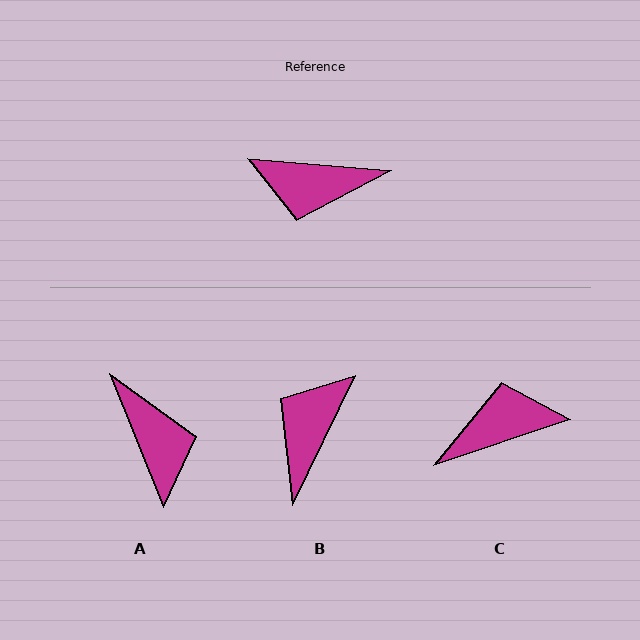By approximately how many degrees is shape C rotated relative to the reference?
Approximately 157 degrees clockwise.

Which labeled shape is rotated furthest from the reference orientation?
C, about 157 degrees away.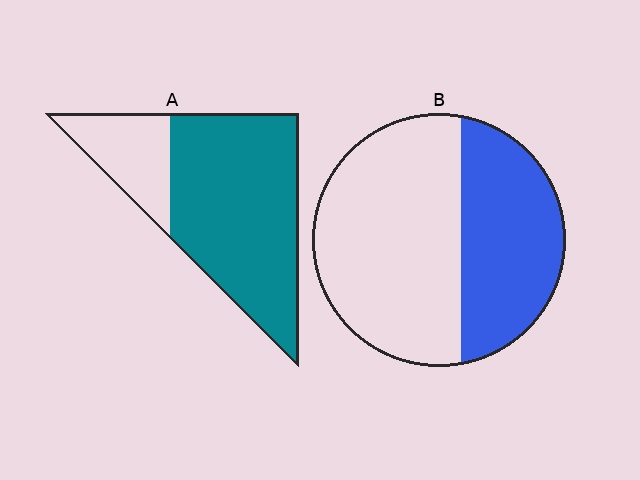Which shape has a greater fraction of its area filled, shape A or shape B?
Shape A.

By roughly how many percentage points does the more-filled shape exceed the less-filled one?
By roughly 35 percentage points (A over B).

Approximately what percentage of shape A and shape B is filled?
A is approximately 75% and B is approximately 40%.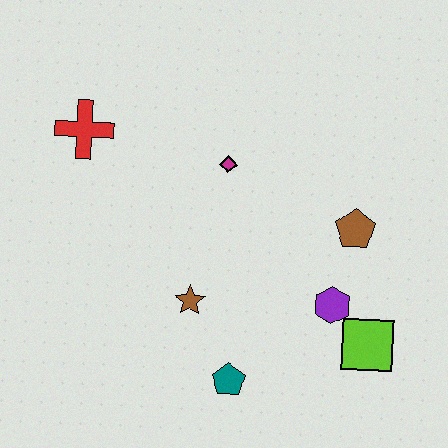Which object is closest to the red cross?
The magenta diamond is closest to the red cross.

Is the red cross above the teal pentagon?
Yes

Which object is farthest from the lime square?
The red cross is farthest from the lime square.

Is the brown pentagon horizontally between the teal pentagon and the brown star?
No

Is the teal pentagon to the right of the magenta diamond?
Yes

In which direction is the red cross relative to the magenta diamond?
The red cross is to the left of the magenta diamond.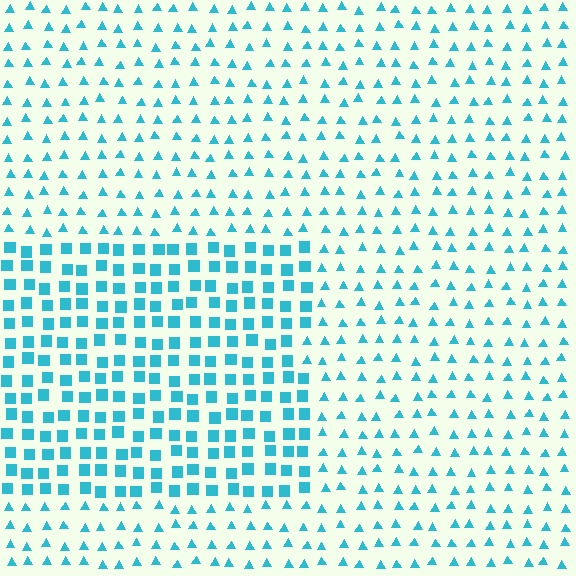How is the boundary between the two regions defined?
The boundary is defined by a change in element shape: squares inside vs. triangles outside. All elements share the same color and spacing.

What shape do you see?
I see a rectangle.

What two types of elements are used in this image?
The image uses squares inside the rectangle region and triangles outside it.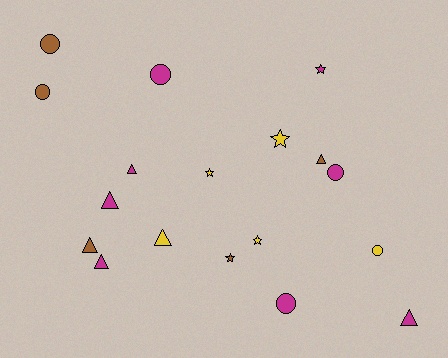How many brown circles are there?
There are 2 brown circles.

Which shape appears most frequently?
Triangle, with 7 objects.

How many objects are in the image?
There are 18 objects.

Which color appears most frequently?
Magenta, with 8 objects.